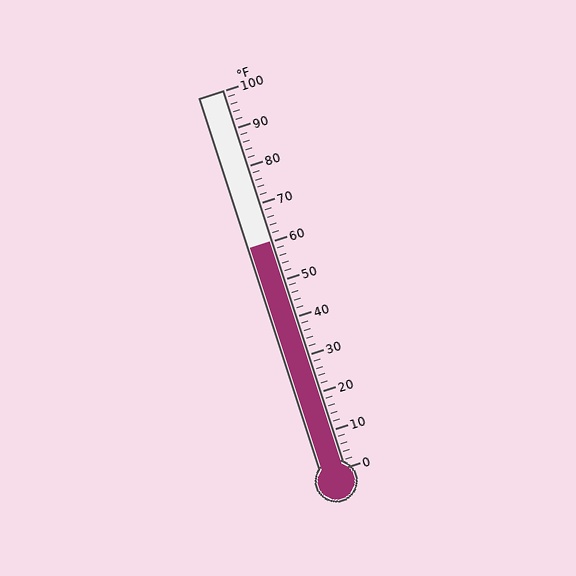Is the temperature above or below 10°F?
The temperature is above 10°F.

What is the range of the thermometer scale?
The thermometer scale ranges from 0°F to 100°F.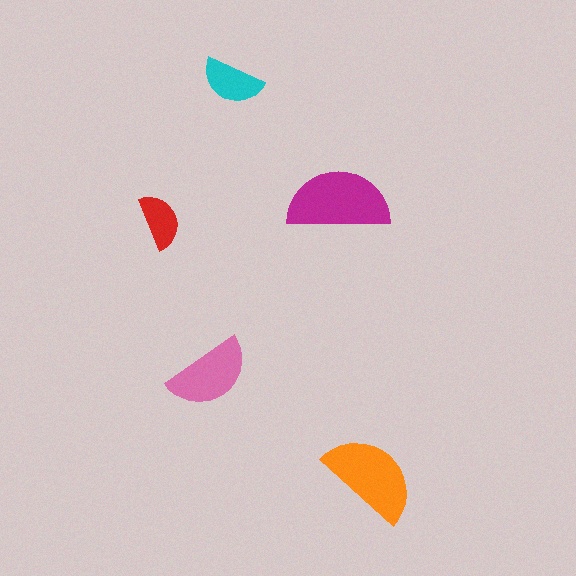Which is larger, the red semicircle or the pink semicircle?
The pink one.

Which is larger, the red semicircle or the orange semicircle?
The orange one.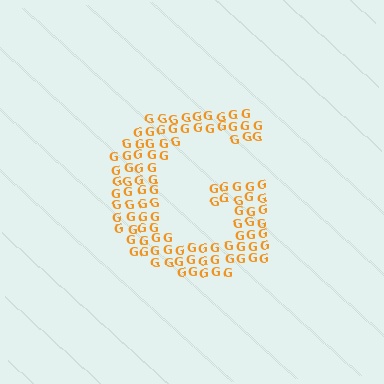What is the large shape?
The large shape is the letter G.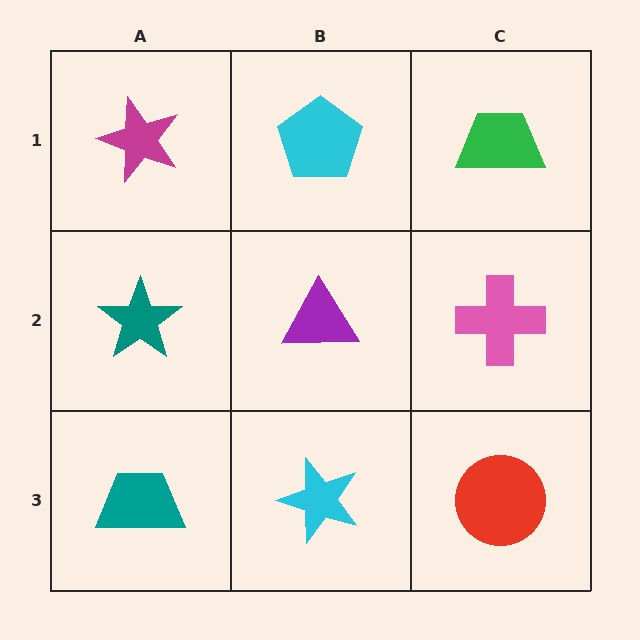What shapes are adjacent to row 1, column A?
A teal star (row 2, column A), a cyan pentagon (row 1, column B).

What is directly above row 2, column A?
A magenta star.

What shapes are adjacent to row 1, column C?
A pink cross (row 2, column C), a cyan pentagon (row 1, column B).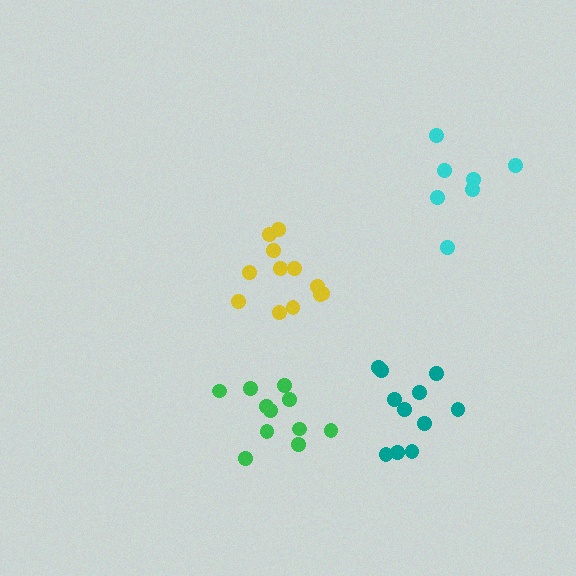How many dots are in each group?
Group 1: 7 dots, Group 2: 12 dots, Group 3: 11 dots, Group 4: 11 dots (41 total).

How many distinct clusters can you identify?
There are 4 distinct clusters.